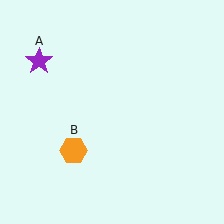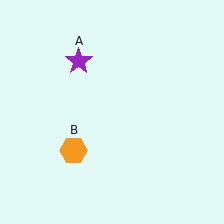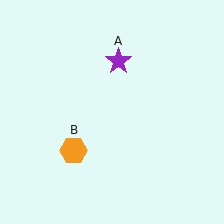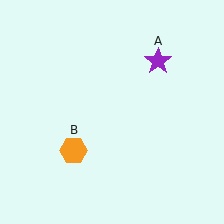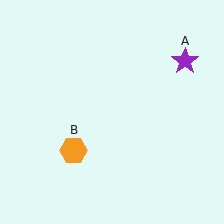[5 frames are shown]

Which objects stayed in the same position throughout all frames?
Orange hexagon (object B) remained stationary.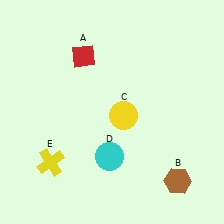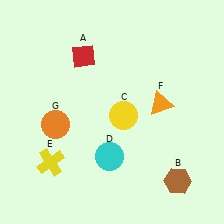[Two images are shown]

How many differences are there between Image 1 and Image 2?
There are 2 differences between the two images.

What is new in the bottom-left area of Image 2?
An orange circle (G) was added in the bottom-left area of Image 2.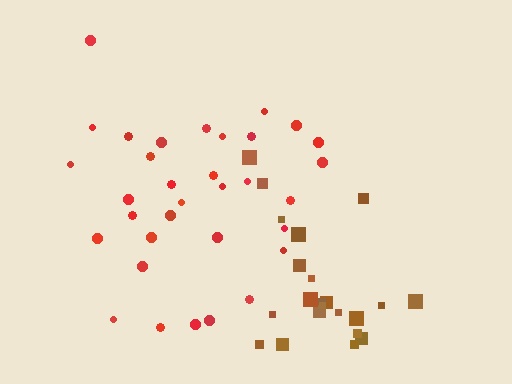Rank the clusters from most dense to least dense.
red, brown.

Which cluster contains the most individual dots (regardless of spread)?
Red (33).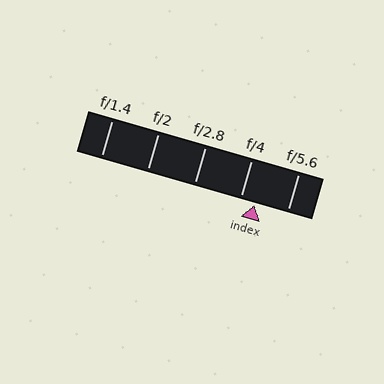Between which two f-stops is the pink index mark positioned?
The index mark is between f/4 and f/5.6.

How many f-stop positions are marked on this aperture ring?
There are 5 f-stop positions marked.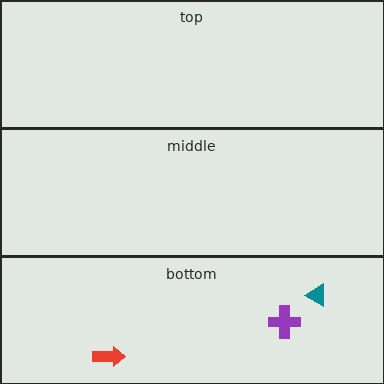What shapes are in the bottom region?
The red arrow, the teal triangle, the purple cross.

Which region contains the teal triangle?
The bottom region.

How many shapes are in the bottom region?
3.